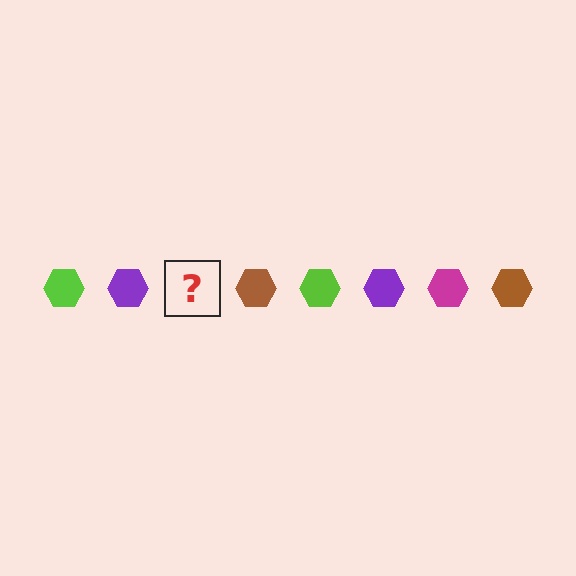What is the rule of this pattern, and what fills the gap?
The rule is that the pattern cycles through lime, purple, magenta, brown hexagons. The gap should be filled with a magenta hexagon.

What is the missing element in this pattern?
The missing element is a magenta hexagon.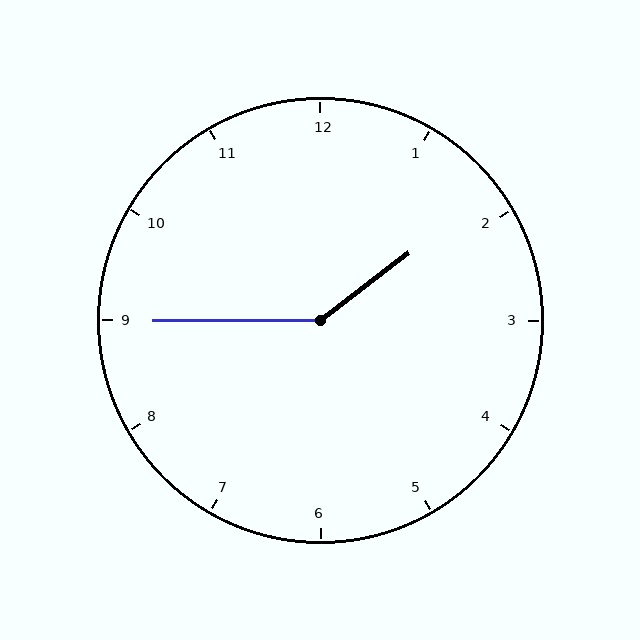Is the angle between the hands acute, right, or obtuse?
It is obtuse.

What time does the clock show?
1:45.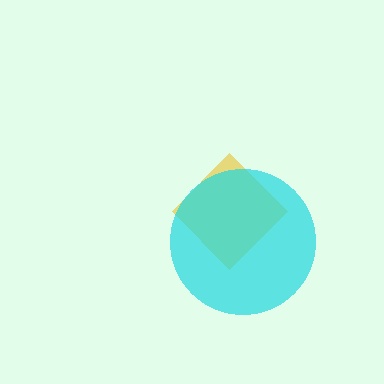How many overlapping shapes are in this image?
There are 2 overlapping shapes in the image.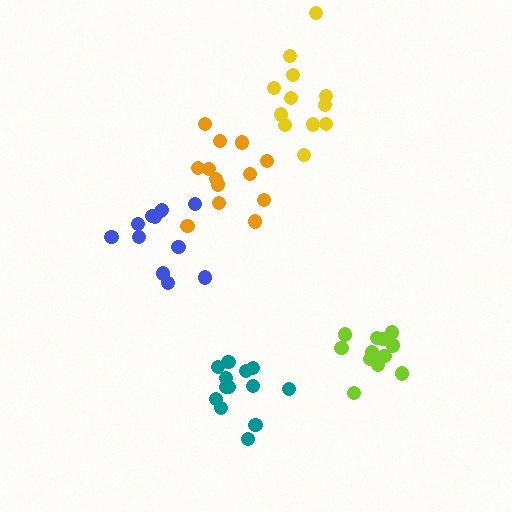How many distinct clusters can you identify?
There are 5 distinct clusters.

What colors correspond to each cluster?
The clusters are colored: orange, lime, teal, yellow, blue.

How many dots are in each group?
Group 1: 13 dots, Group 2: 12 dots, Group 3: 13 dots, Group 4: 12 dots, Group 5: 12 dots (62 total).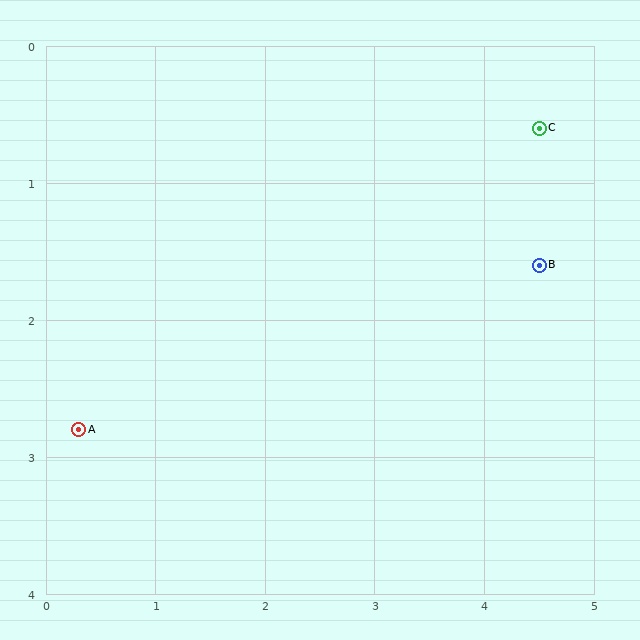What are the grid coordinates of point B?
Point B is at approximately (4.5, 1.6).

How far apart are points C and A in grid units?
Points C and A are about 4.7 grid units apart.